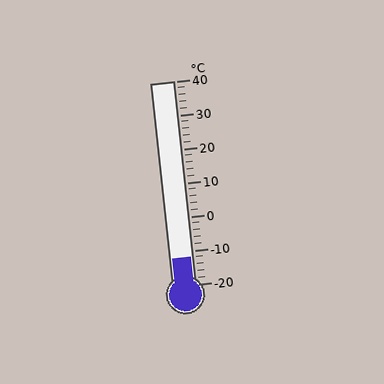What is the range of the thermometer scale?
The thermometer scale ranges from -20°C to 40°C.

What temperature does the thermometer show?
The thermometer shows approximately -12°C.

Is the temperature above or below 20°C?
The temperature is below 20°C.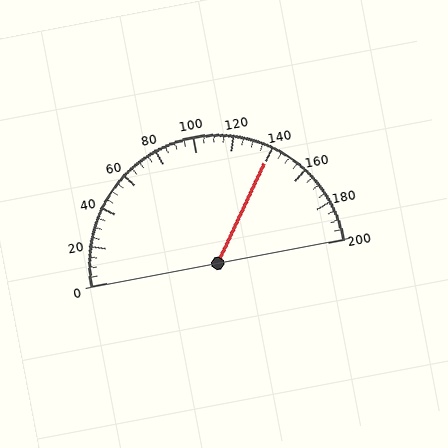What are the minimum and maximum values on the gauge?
The gauge ranges from 0 to 200.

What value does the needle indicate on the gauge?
The needle indicates approximately 140.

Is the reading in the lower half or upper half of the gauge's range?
The reading is in the upper half of the range (0 to 200).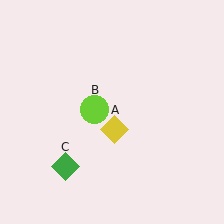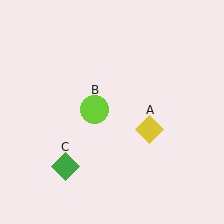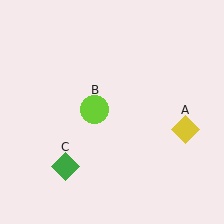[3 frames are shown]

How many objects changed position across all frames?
1 object changed position: yellow diamond (object A).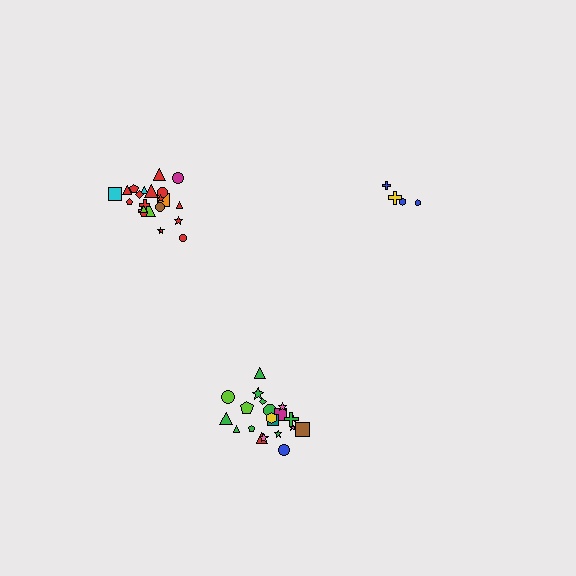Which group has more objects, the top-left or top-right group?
The top-left group.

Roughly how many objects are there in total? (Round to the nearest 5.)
Roughly 50 objects in total.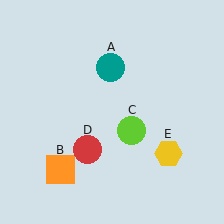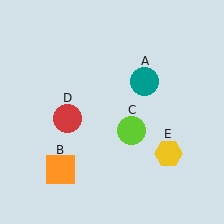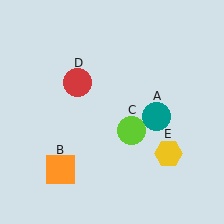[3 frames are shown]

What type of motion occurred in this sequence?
The teal circle (object A), red circle (object D) rotated clockwise around the center of the scene.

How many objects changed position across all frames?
2 objects changed position: teal circle (object A), red circle (object D).